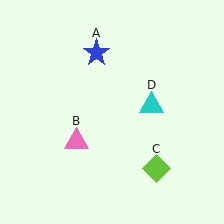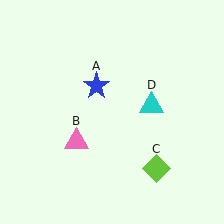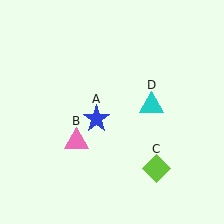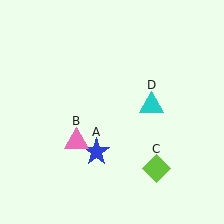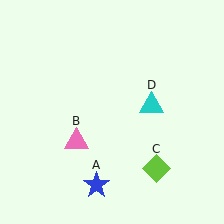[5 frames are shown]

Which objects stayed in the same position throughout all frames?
Pink triangle (object B) and lime diamond (object C) and cyan triangle (object D) remained stationary.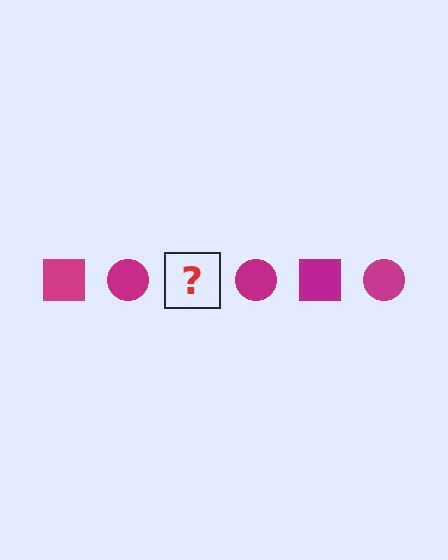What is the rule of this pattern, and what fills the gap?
The rule is that the pattern cycles through square, circle shapes in magenta. The gap should be filled with a magenta square.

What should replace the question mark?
The question mark should be replaced with a magenta square.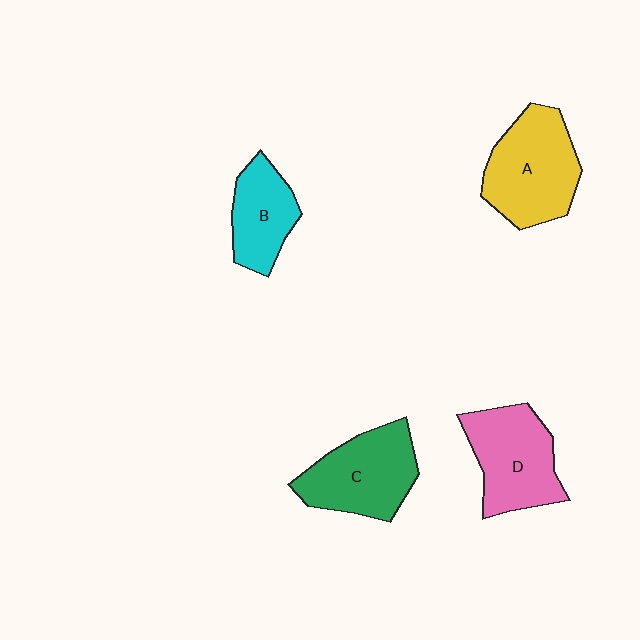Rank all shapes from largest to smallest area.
From largest to smallest: A (yellow), C (green), D (pink), B (cyan).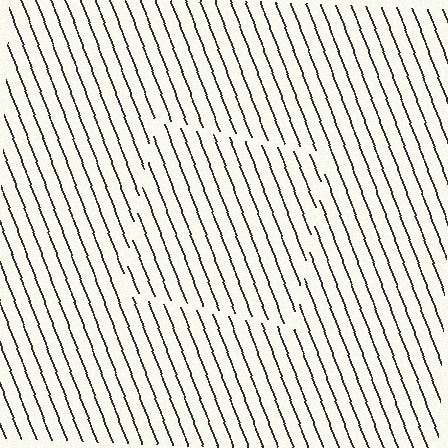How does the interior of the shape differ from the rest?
The interior of the shape contains the same grating, shifted by half a period — the contour is defined by the phase discontinuity where line-ends from the inner and outer gratings abut.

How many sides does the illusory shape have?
4 sides — the line-ends trace a square.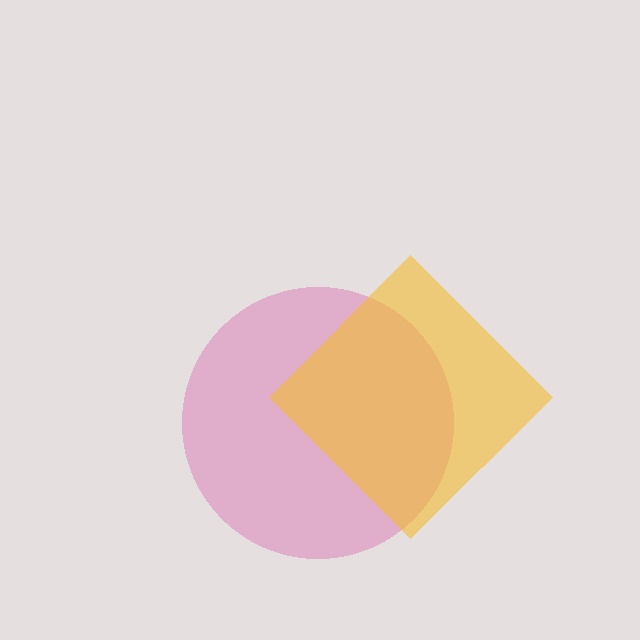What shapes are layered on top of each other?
The layered shapes are: a pink circle, a yellow diamond.